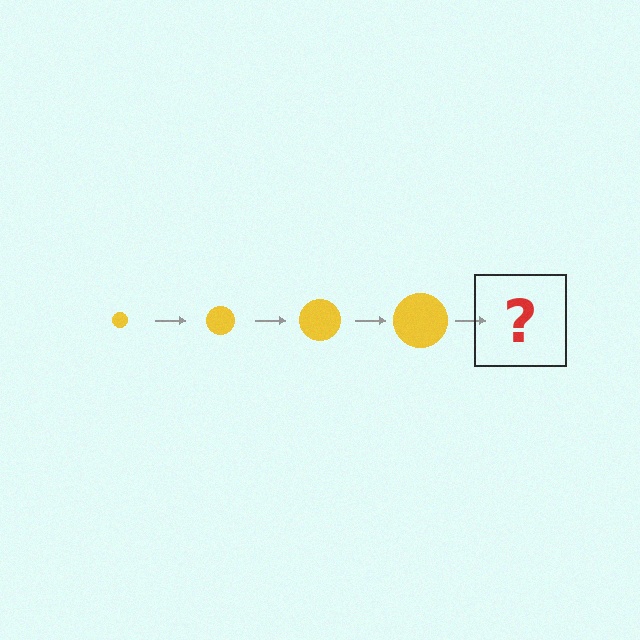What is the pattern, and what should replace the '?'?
The pattern is that the circle gets progressively larger each step. The '?' should be a yellow circle, larger than the previous one.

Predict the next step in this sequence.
The next step is a yellow circle, larger than the previous one.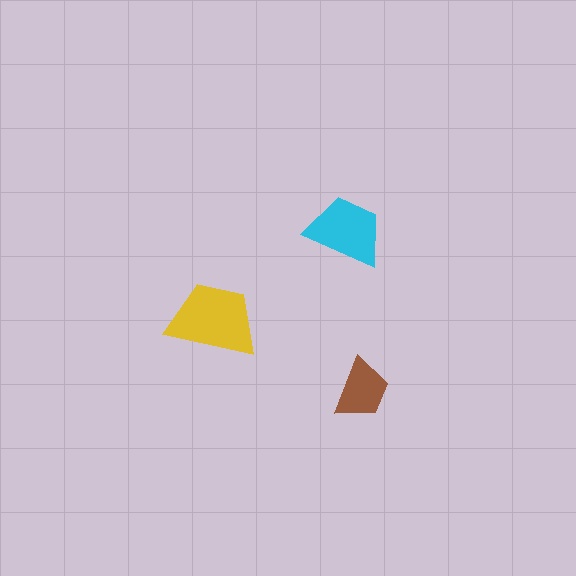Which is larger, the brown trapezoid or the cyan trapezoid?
The cyan one.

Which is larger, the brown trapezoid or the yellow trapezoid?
The yellow one.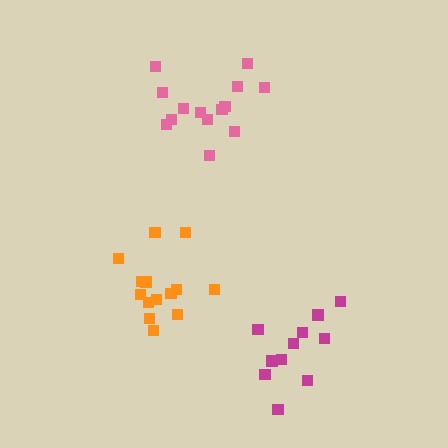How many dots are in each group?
Group 1: 14 dots, Group 2: 14 dots, Group 3: 11 dots (39 total).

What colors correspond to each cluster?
The clusters are colored: orange, pink, magenta.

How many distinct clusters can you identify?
There are 3 distinct clusters.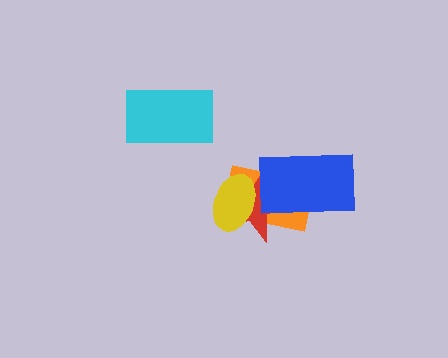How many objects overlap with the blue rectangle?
2 objects overlap with the blue rectangle.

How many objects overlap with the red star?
3 objects overlap with the red star.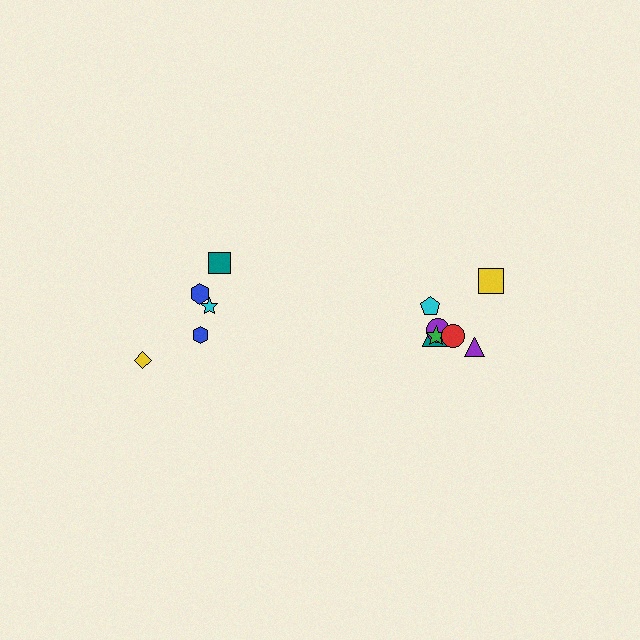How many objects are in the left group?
There are 5 objects.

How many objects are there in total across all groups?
There are 12 objects.